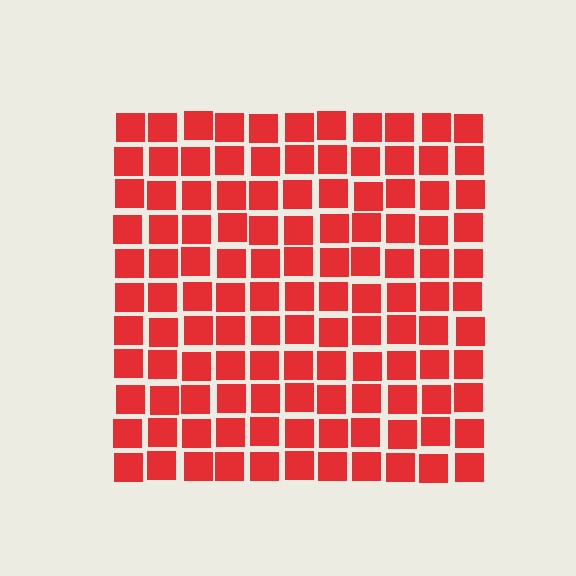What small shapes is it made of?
It is made of small squares.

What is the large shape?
The large shape is a square.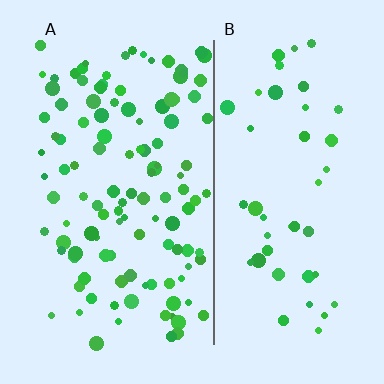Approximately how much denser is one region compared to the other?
Approximately 2.6× — region A over region B.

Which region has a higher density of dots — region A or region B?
A (the left).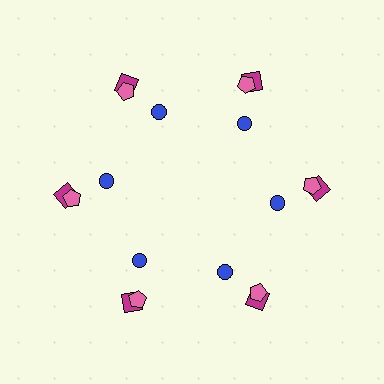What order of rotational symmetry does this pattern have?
This pattern has 6-fold rotational symmetry.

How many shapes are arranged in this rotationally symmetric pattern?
There are 18 shapes, arranged in 6 groups of 3.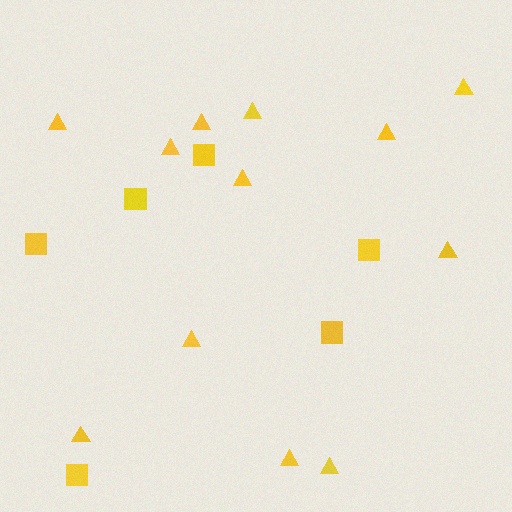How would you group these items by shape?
There are 2 groups: one group of triangles (12) and one group of squares (6).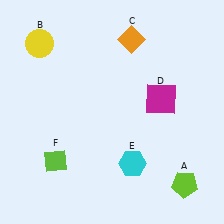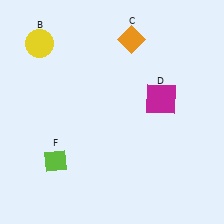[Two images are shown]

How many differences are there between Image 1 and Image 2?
There are 2 differences between the two images.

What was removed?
The cyan hexagon (E), the lime pentagon (A) were removed in Image 2.